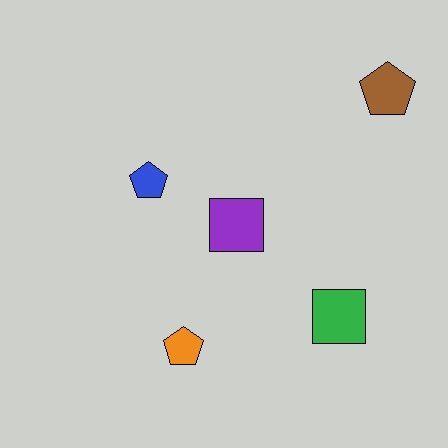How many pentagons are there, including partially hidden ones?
There are 3 pentagons.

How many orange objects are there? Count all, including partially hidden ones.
There is 1 orange object.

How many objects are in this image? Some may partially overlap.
There are 5 objects.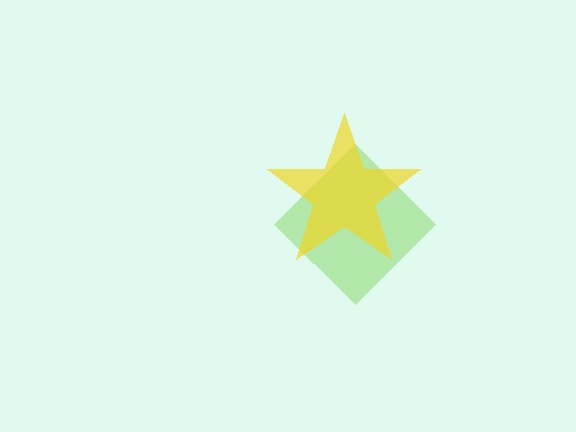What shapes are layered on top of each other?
The layered shapes are: a lime diamond, a yellow star.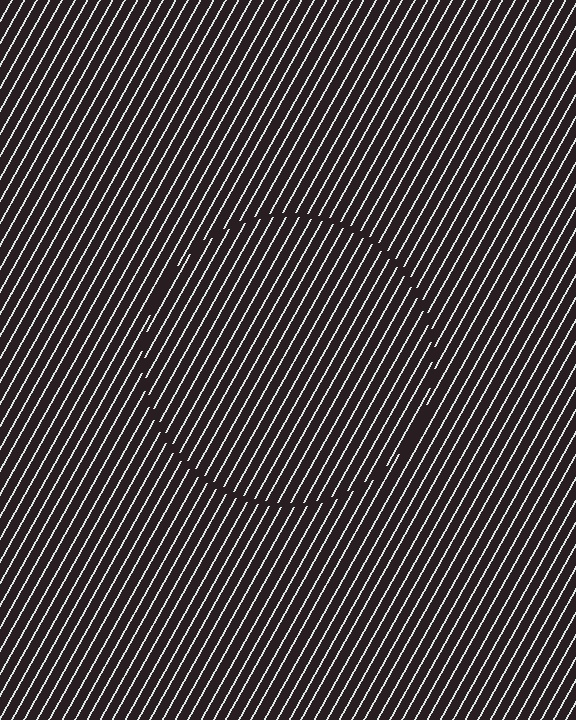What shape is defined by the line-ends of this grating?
An illusory circle. The interior of the shape contains the same grating, shifted by half a period — the contour is defined by the phase discontinuity where line-ends from the inner and outer gratings abut.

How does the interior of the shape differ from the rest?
The interior of the shape contains the same grating, shifted by half a period — the contour is defined by the phase discontinuity where line-ends from the inner and outer gratings abut.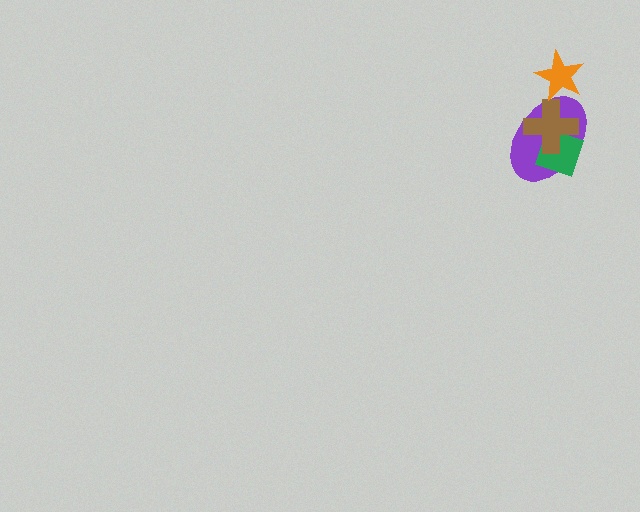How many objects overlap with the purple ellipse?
3 objects overlap with the purple ellipse.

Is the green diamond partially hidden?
Yes, it is partially covered by another shape.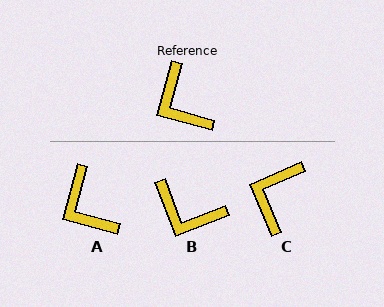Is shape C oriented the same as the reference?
No, it is off by about 51 degrees.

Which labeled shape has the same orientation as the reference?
A.